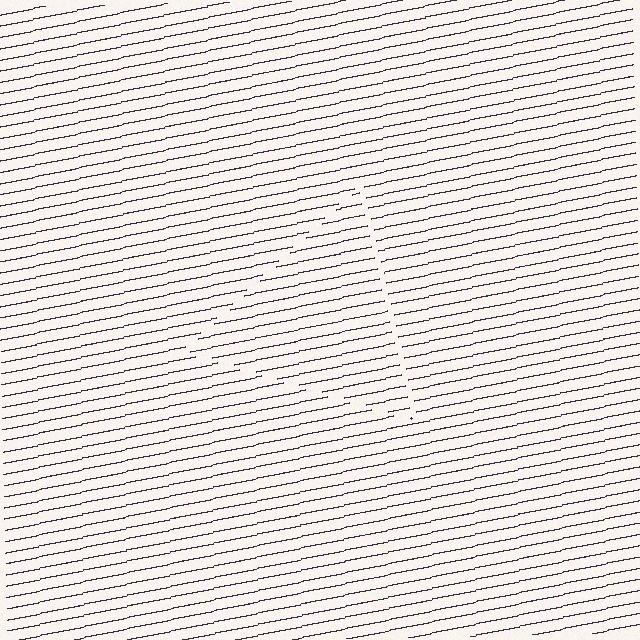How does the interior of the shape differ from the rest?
The interior of the shape contains the same grating, shifted by half a period — the contour is defined by the phase discontinuity where line-ends from the inner and outer gratings abut.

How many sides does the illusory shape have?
3 sides — the line-ends trace a triangle.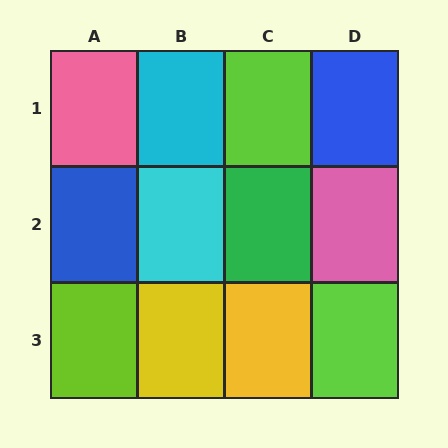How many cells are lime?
3 cells are lime.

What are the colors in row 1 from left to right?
Pink, cyan, lime, blue.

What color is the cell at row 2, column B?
Cyan.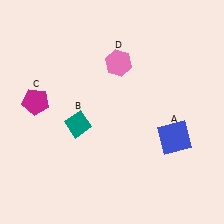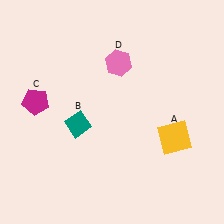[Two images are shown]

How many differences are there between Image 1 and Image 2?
There is 1 difference between the two images.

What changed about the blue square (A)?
In Image 1, A is blue. In Image 2, it changed to yellow.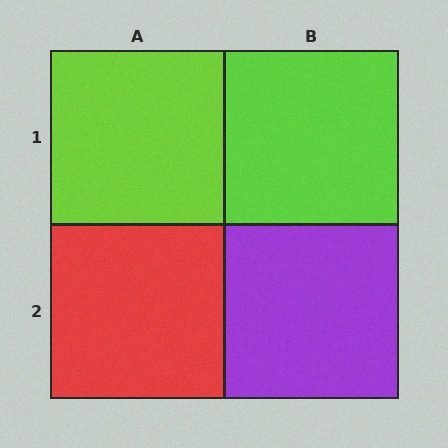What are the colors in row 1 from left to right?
Lime, lime.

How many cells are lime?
2 cells are lime.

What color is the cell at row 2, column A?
Red.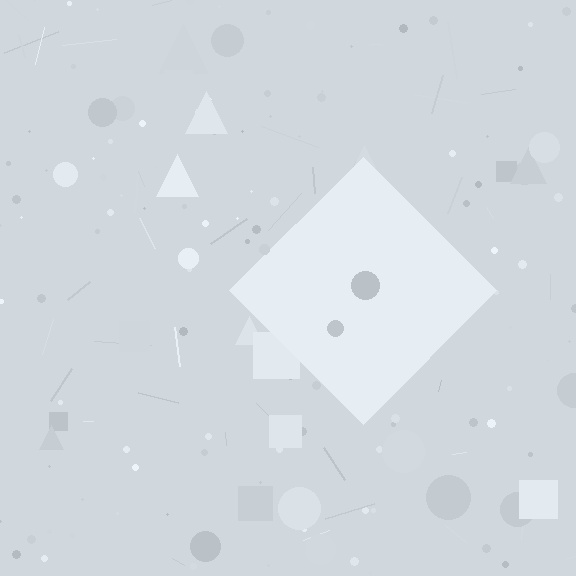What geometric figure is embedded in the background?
A diamond is embedded in the background.